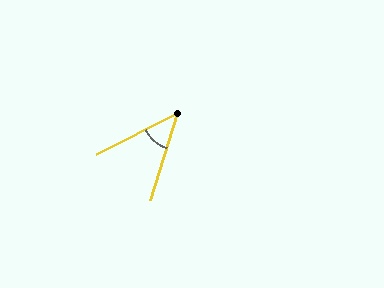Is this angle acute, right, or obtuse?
It is acute.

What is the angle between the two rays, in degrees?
Approximately 46 degrees.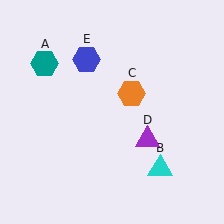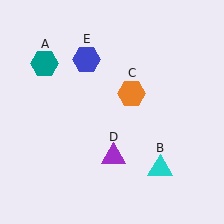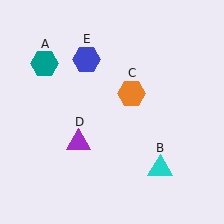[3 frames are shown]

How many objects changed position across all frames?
1 object changed position: purple triangle (object D).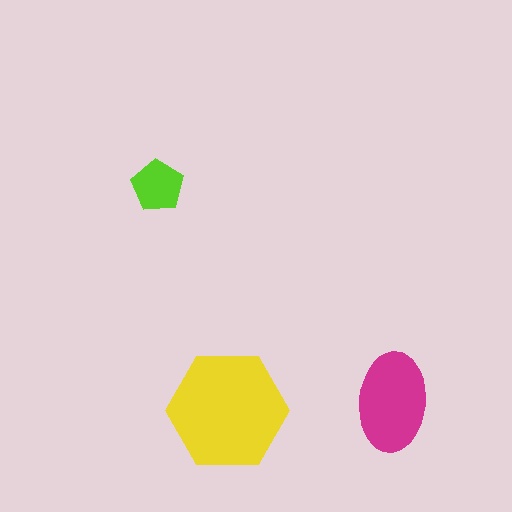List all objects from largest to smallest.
The yellow hexagon, the magenta ellipse, the lime pentagon.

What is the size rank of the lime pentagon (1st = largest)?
3rd.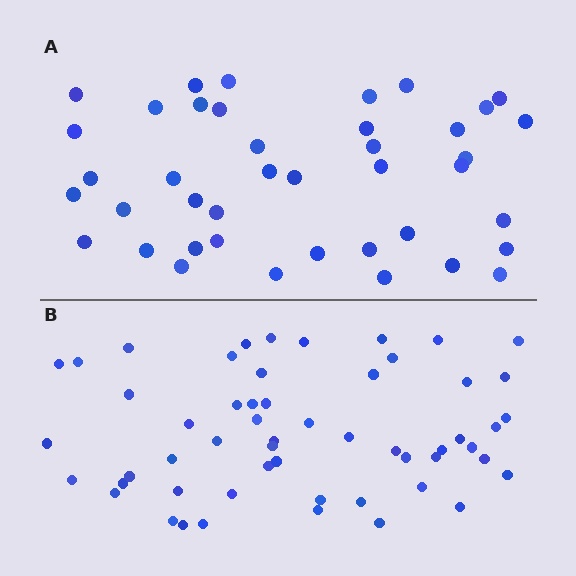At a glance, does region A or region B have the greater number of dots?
Region B (the bottom region) has more dots.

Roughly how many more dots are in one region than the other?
Region B has approximately 15 more dots than region A.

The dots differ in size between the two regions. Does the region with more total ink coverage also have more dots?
No. Region A has more total ink coverage because its dots are larger, but region B actually contains more individual dots. Total area can be misleading — the number of items is what matters here.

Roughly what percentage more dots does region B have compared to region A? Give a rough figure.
About 35% more.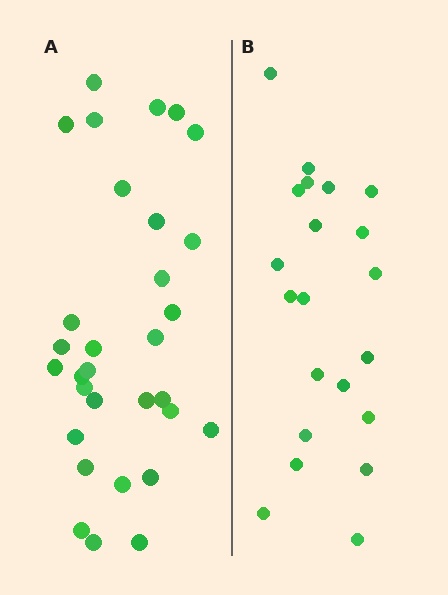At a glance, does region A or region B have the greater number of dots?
Region A (the left region) has more dots.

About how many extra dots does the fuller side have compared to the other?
Region A has roughly 10 or so more dots than region B.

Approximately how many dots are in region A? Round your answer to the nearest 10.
About 30 dots. (The exact count is 31, which rounds to 30.)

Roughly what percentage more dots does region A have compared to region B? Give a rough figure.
About 50% more.